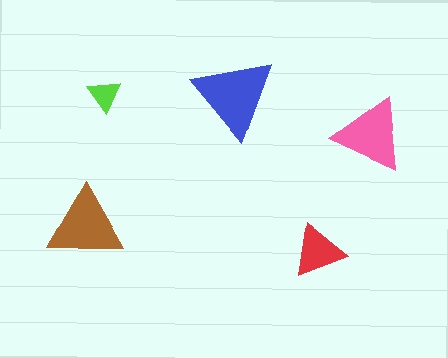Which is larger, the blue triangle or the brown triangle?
The blue one.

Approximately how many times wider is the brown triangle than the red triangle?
About 1.5 times wider.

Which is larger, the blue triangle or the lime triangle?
The blue one.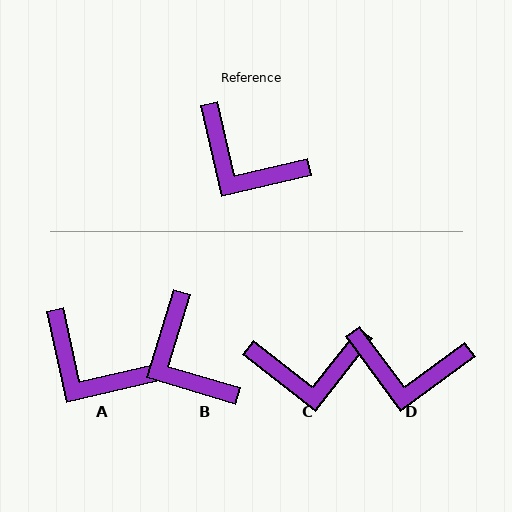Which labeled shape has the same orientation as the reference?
A.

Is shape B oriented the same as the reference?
No, it is off by about 29 degrees.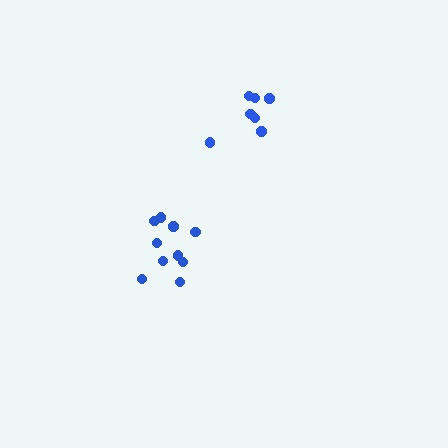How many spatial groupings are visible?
There are 2 spatial groupings.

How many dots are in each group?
Group 1: 7 dots, Group 2: 10 dots (17 total).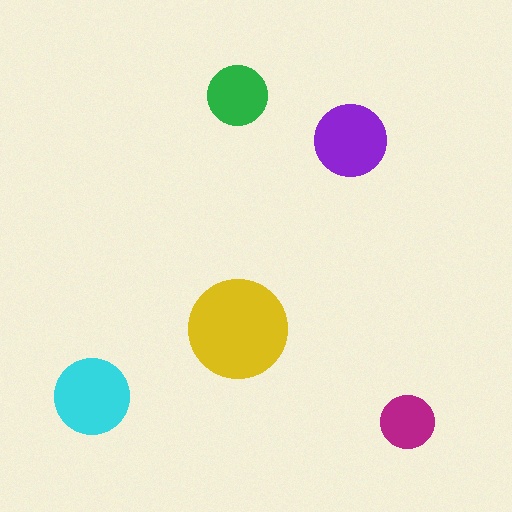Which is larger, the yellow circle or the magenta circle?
The yellow one.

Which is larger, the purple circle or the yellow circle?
The yellow one.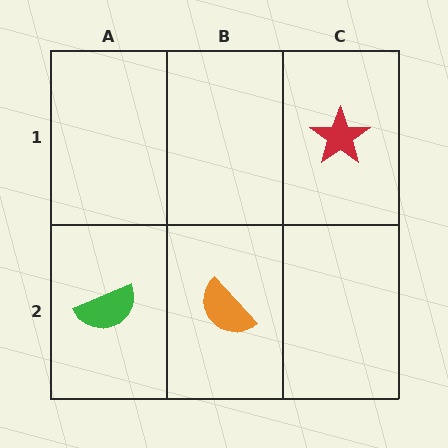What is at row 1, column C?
A red star.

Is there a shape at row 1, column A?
No, that cell is empty.